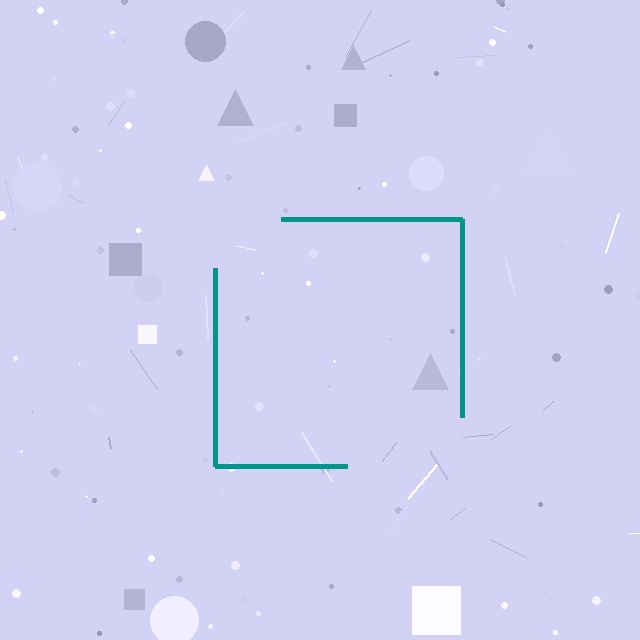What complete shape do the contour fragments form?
The contour fragments form a square.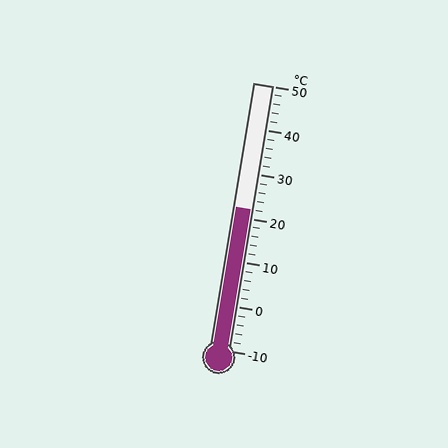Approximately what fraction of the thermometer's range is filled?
The thermometer is filled to approximately 55% of its range.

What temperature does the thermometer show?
The thermometer shows approximately 22°C.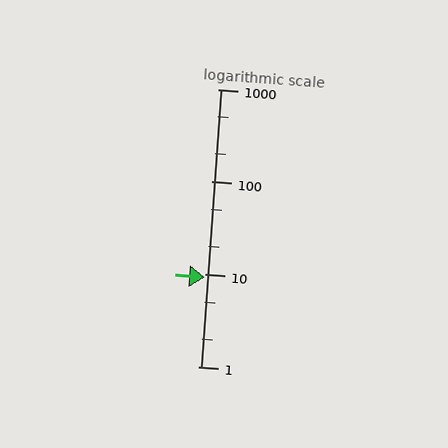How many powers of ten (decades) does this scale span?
The scale spans 3 decades, from 1 to 1000.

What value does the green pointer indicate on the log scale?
The pointer indicates approximately 9.3.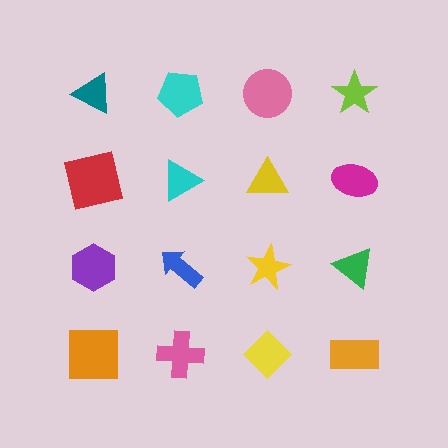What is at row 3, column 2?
A blue arrow.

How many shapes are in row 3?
4 shapes.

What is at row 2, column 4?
A magenta ellipse.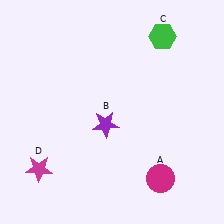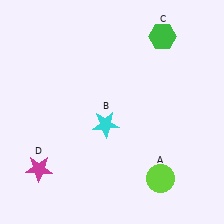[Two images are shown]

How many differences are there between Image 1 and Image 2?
There are 2 differences between the two images.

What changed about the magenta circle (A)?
In Image 1, A is magenta. In Image 2, it changed to lime.